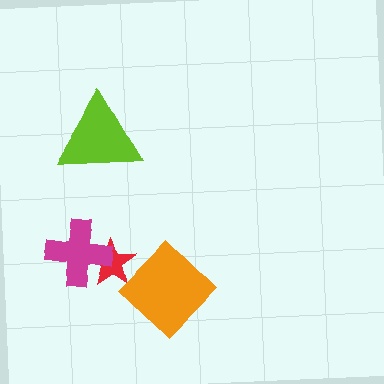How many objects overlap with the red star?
2 objects overlap with the red star.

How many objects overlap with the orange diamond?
1 object overlaps with the orange diamond.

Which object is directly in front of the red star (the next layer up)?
The magenta cross is directly in front of the red star.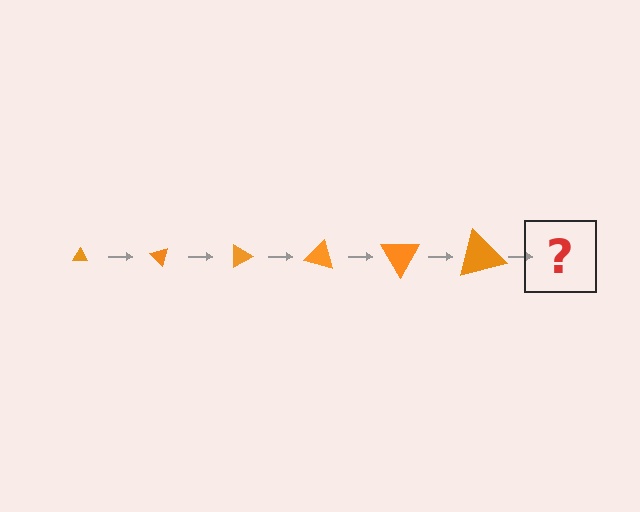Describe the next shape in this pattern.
It should be a triangle, larger than the previous one and rotated 270 degrees from the start.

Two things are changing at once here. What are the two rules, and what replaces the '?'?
The two rules are that the triangle grows larger each step and it rotates 45 degrees each step. The '?' should be a triangle, larger than the previous one and rotated 270 degrees from the start.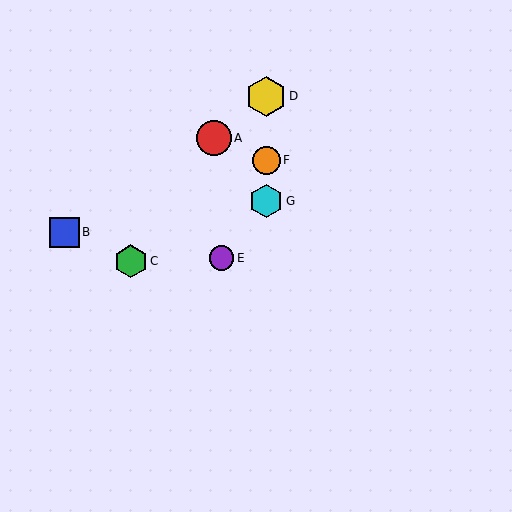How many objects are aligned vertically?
3 objects (D, F, G) are aligned vertically.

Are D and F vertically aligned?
Yes, both are at x≈266.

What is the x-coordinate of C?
Object C is at x≈131.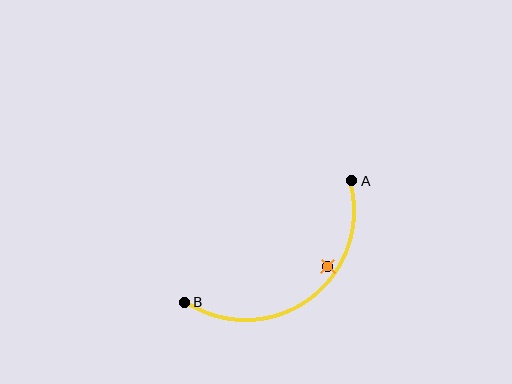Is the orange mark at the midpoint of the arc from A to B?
No — the orange mark does not lie on the arc at all. It sits slightly inside the curve.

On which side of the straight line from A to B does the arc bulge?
The arc bulges below and to the right of the straight line connecting A and B.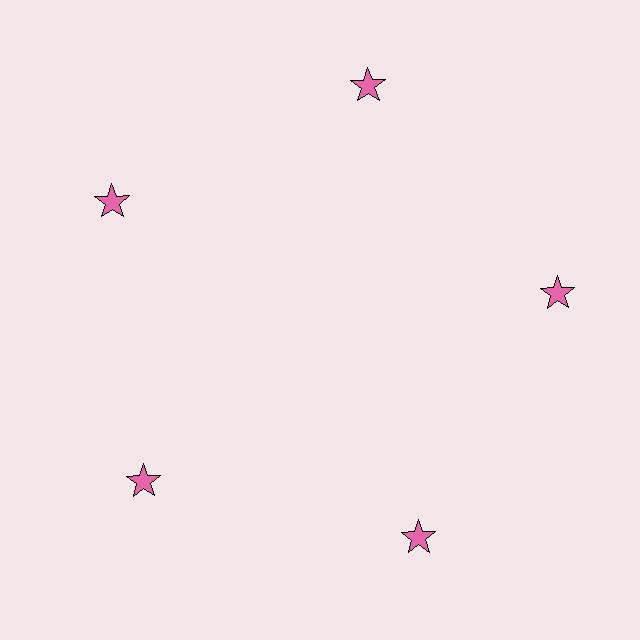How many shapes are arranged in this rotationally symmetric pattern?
There are 5 shapes, arranged in 5 groups of 1.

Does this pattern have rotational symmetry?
Yes, this pattern has 5-fold rotational symmetry. It looks the same after rotating 72 degrees around the center.